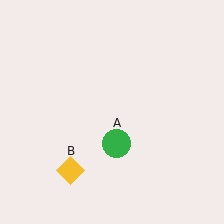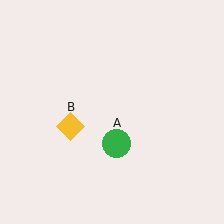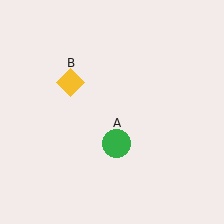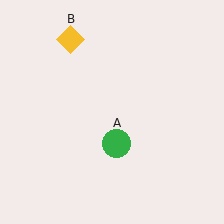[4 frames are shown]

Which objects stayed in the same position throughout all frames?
Green circle (object A) remained stationary.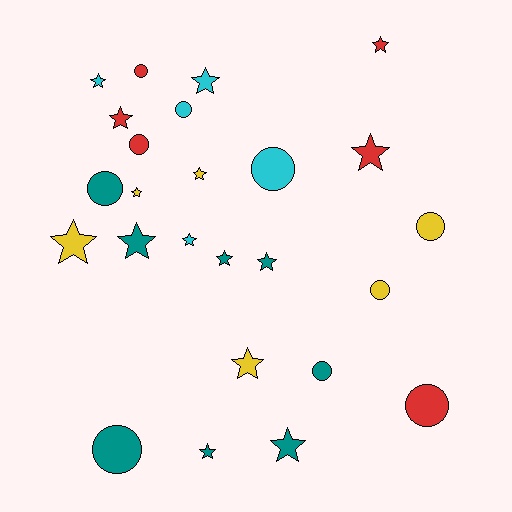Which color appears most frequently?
Teal, with 8 objects.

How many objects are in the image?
There are 25 objects.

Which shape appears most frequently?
Star, with 15 objects.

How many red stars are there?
There are 3 red stars.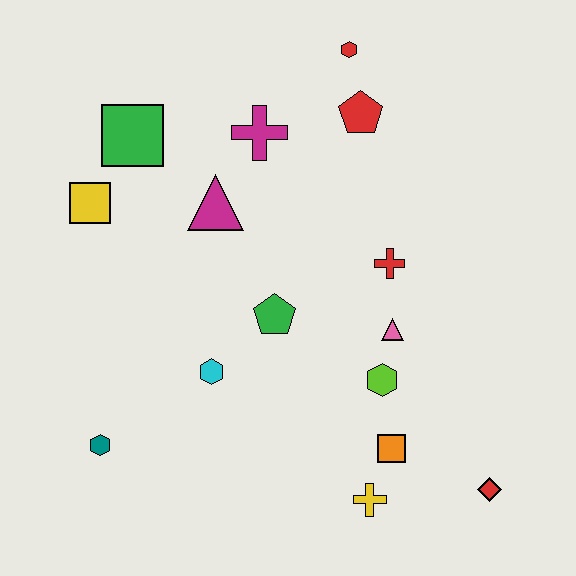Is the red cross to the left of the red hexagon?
No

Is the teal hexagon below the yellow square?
Yes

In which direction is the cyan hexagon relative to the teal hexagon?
The cyan hexagon is to the right of the teal hexagon.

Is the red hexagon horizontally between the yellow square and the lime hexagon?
Yes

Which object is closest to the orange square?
The yellow cross is closest to the orange square.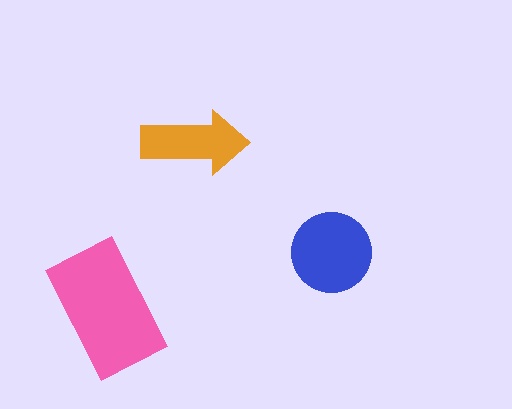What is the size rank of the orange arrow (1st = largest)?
3rd.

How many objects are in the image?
There are 3 objects in the image.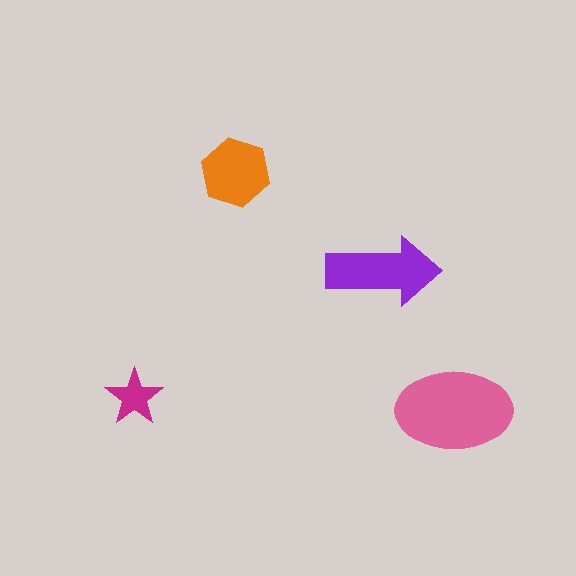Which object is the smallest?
The magenta star.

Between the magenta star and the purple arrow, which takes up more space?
The purple arrow.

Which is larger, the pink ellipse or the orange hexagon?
The pink ellipse.